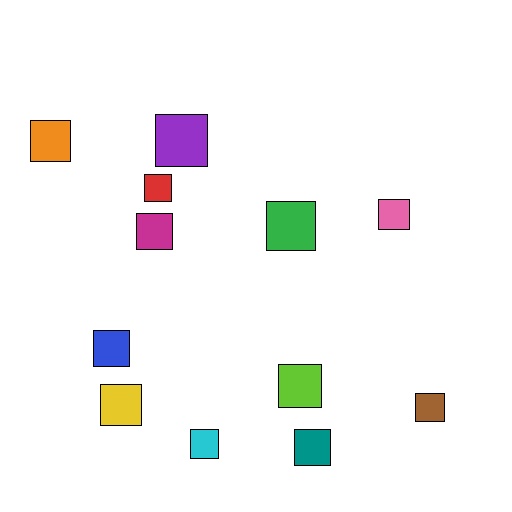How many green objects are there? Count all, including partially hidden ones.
There is 1 green object.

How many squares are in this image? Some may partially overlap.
There are 12 squares.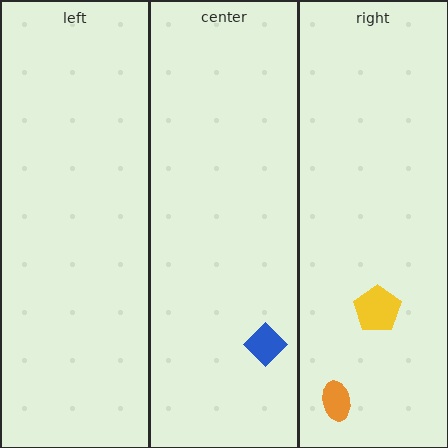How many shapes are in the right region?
2.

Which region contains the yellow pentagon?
The right region.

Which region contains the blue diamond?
The center region.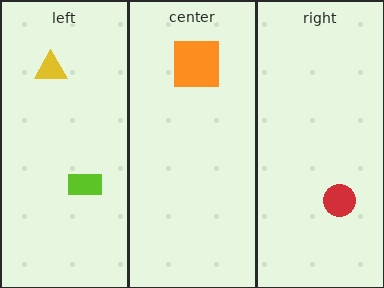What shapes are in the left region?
The lime rectangle, the yellow triangle.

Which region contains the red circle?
The right region.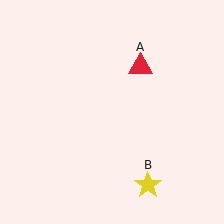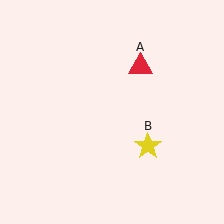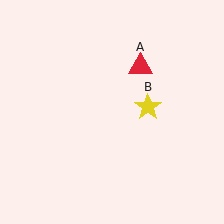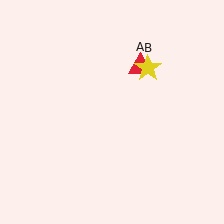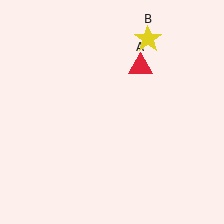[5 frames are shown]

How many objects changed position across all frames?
1 object changed position: yellow star (object B).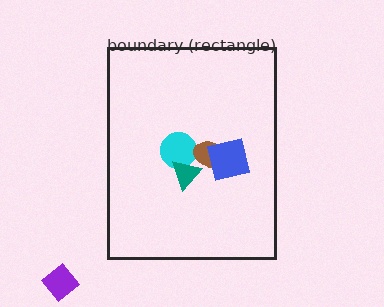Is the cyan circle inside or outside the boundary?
Inside.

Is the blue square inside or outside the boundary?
Inside.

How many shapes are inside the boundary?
4 inside, 1 outside.